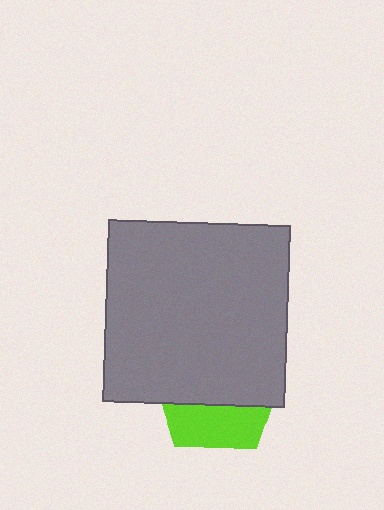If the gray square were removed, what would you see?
You would see the complete lime pentagon.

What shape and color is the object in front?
The object in front is a gray square.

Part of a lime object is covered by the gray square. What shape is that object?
It is a pentagon.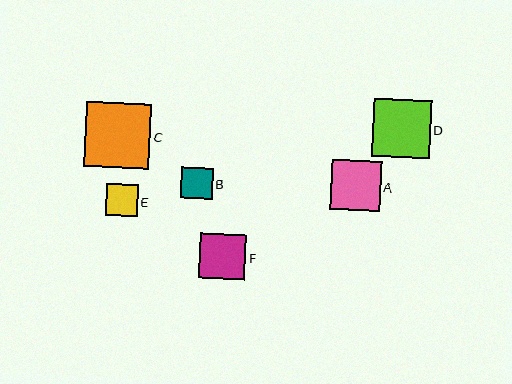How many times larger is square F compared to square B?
Square F is approximately 1.5 times the size of square B.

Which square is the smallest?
Square B is the smallest with a size of approximately 31 pixels.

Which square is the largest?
Square C is the largest with a size of approximately 65 pixels.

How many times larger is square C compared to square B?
Square C is approximately 2.1 times the size of square B.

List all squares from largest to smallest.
From largest to smallest: C, D, A, F, E, B.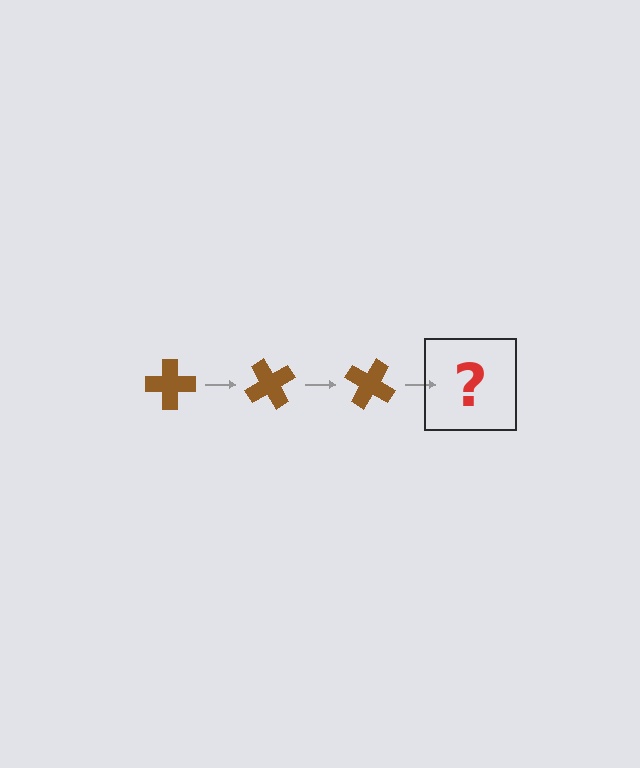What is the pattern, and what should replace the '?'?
The pattern is that the cross rotates 60 degrees each step. The '?' should be a brown cross rotated 180 degrees.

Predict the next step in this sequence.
The next step is a brown cross rotated 180 degrees.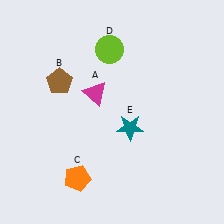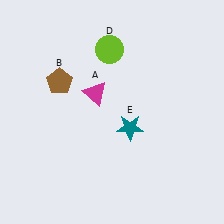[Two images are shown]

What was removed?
The orange pentagon (C) was removed in Image 2.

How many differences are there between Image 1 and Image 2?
There is 1 difference between the two images.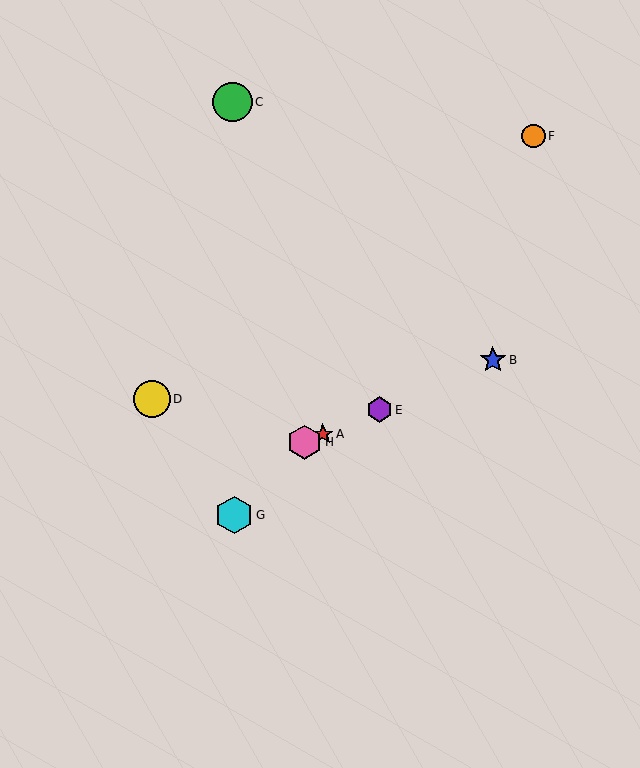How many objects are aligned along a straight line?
4 objects (A, B, E, H) are aligned along a straight line.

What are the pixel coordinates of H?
Object H is at (305, 442).